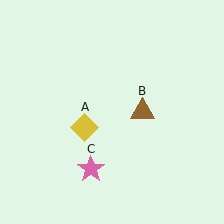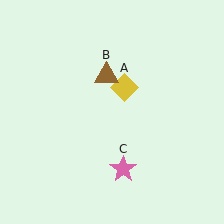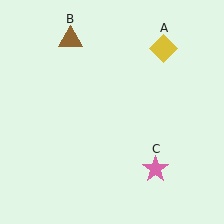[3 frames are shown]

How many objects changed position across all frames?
3 objects changed position: yellow diamond (object A), brown triangle (object B), pink star (object C).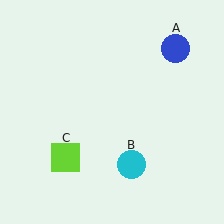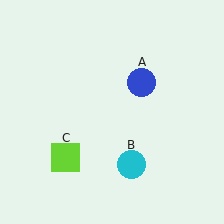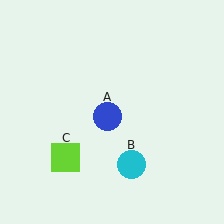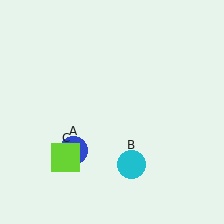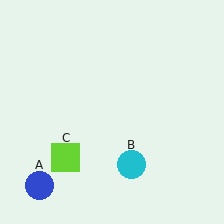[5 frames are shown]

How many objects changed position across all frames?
1 object changed position: blue circle (object A).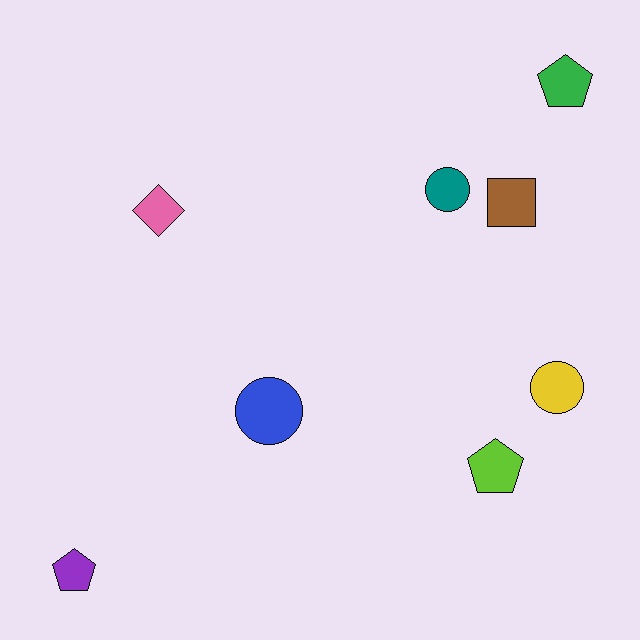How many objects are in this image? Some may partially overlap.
There are 8 objects.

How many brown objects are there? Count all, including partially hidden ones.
There is 1 brown object.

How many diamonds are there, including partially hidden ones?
There is 1 diamond.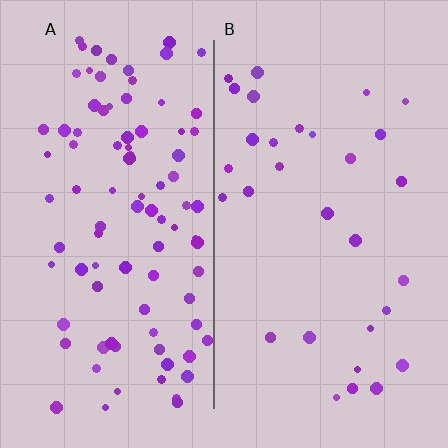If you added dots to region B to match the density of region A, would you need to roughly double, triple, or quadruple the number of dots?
Approximately triple.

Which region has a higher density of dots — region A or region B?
A (the left).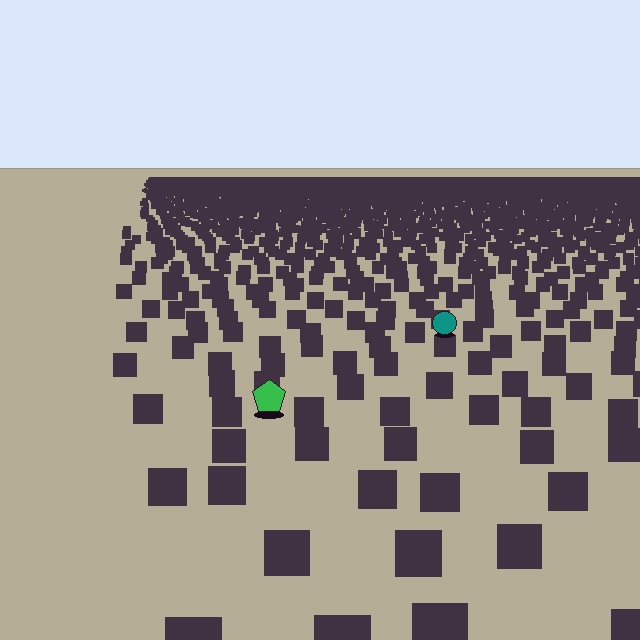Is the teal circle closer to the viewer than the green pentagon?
No. The green pentagon is closer — you can tell from the texture gradient: the ground texture is coarser near it.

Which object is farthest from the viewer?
The teal circle is farthest from the viewer. It appears smaller and the ground texture around it is denser.